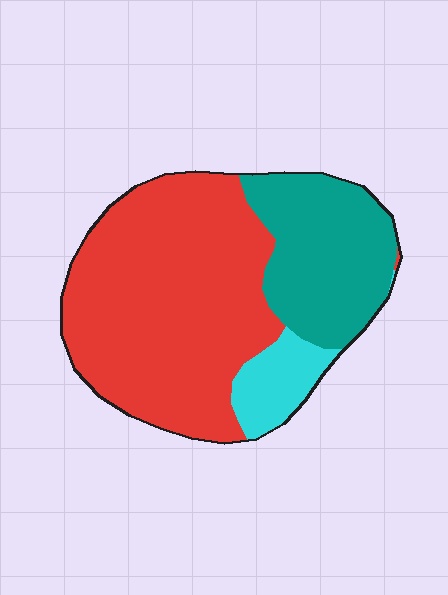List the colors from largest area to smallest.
From largest to smallest: red, teal, cyan.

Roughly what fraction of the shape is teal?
Teal takes up between a quarter and a half of the shape.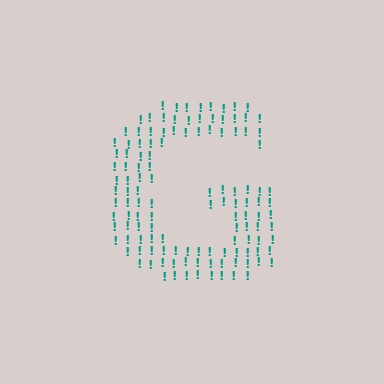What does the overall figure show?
The overall figure shows the letter G.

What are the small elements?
The small elements are exclamation marks.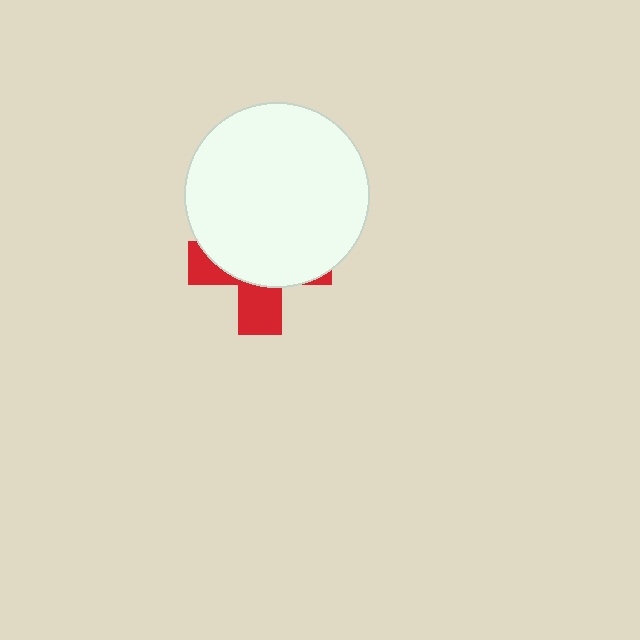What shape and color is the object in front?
The object in front is a white circle.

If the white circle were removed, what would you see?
You would see the complete red cross.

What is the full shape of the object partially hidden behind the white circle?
The partially hidden object is a red cross.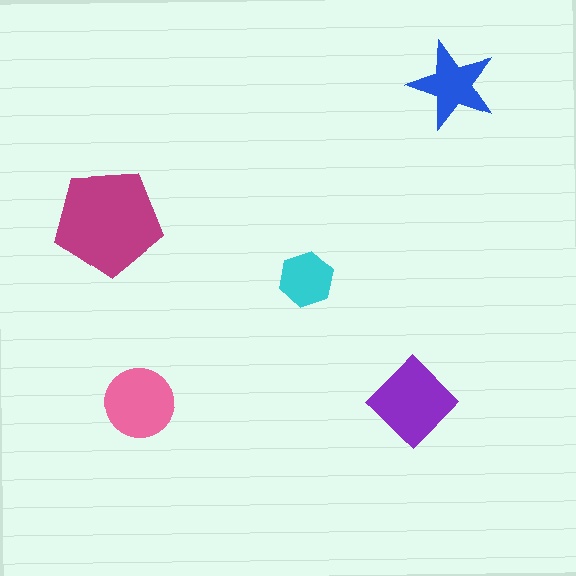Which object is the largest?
The magenta pentagon.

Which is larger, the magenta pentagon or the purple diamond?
The magenta pentagon.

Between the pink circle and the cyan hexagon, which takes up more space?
The pink circle.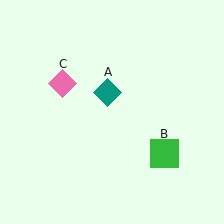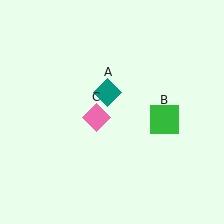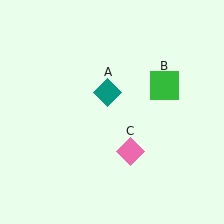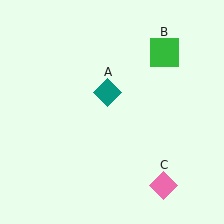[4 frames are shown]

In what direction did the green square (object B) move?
The green square (object B) moved up.